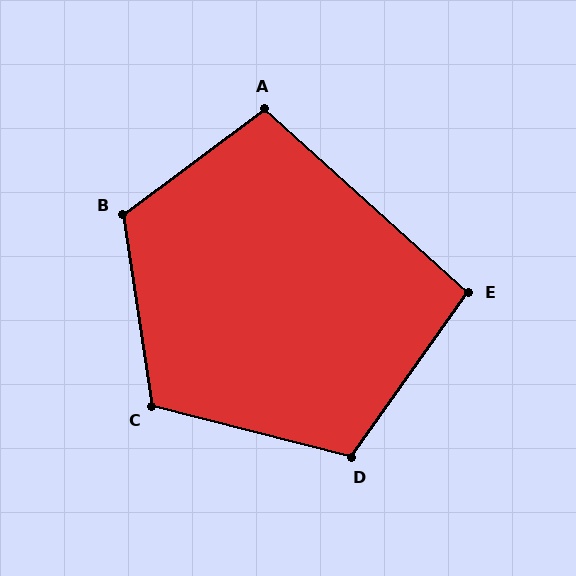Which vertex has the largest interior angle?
B, at approximately 118 degrees.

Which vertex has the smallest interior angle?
E, at approximately 97 degrees.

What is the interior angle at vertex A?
Approximately 101 degrees (obtuse).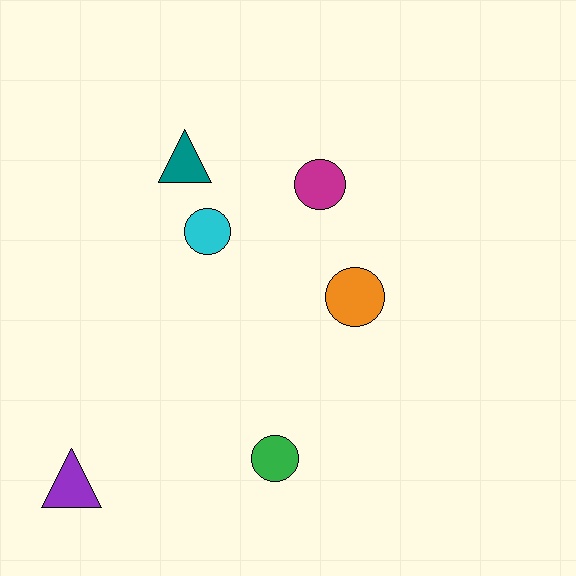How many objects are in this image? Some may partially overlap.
There are 6 objects.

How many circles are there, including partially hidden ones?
There are 4 circles.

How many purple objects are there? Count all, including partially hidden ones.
There is 1 purple object.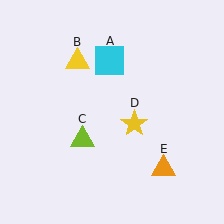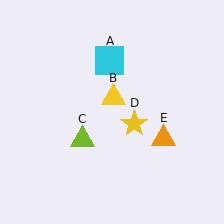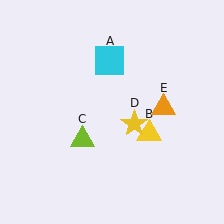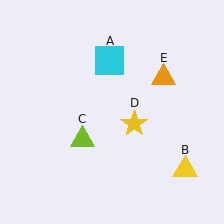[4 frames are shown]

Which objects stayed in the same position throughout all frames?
Cyan square (object A) and lime triangle (object C) and yellow star (object D) remained stationary.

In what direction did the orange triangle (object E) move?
The orange triangle (object E) moved up.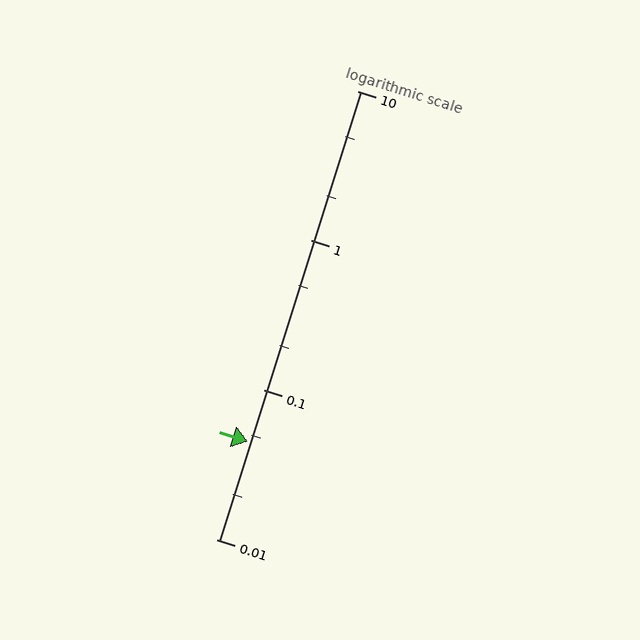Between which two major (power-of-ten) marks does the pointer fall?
The pointer is between 0.01 and 0.1.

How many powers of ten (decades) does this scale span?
The scale spans 3 decades, from 0.01 to 10.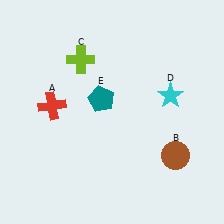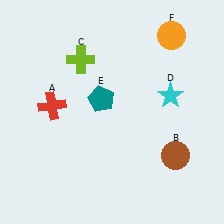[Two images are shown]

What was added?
An orange circle (F) was added in Image 2.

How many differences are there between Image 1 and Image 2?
There is 1 difference between the two images.